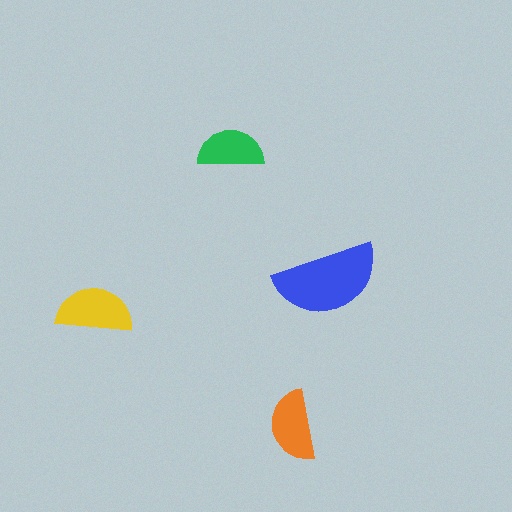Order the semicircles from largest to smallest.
the blue one, the yellow one, the orange one, the green one.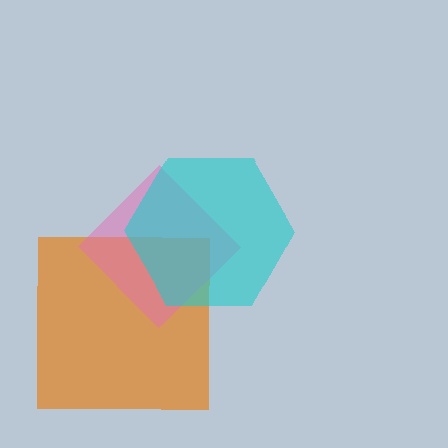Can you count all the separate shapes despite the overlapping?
Yes, there are 3 separate shapes.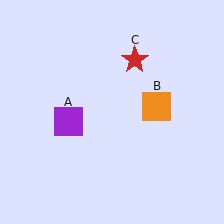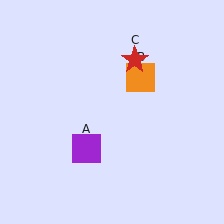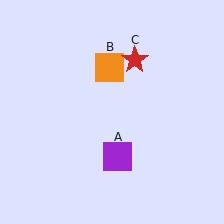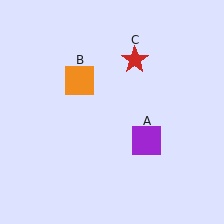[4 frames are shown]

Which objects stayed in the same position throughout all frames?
Red star (object C) remained stationary.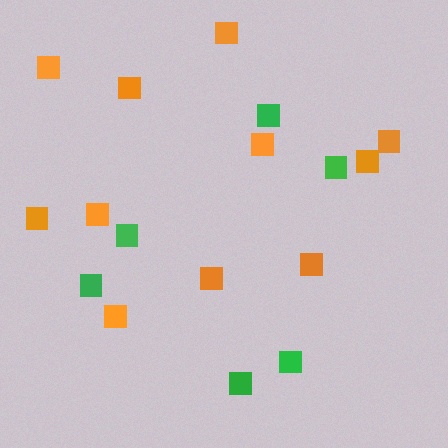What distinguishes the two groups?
There are 2 groups: one group of orange squares (11) and one group of green squares (6).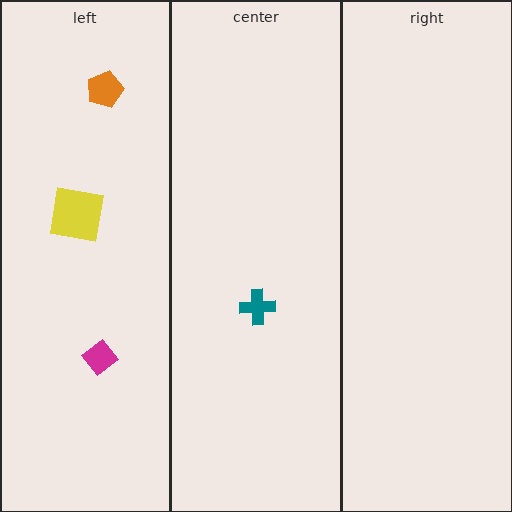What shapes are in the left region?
The yellow square, the orange pentagon, the magenta diamond.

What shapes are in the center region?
The teal cross.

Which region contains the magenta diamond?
The left region.